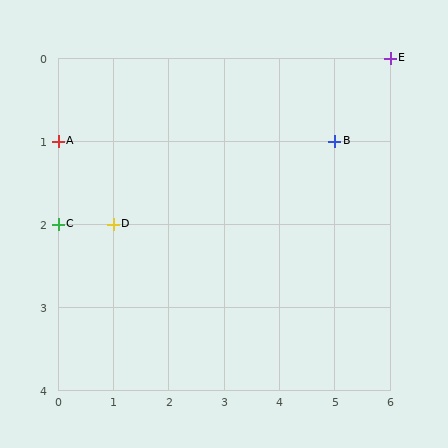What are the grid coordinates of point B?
Point B is at grid coordinates (5, 1).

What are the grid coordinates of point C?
Point C is at grid coordinates (0, 2).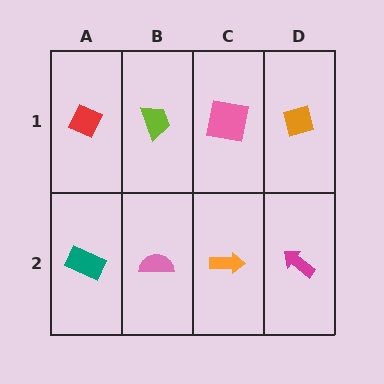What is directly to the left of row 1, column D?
A pink square.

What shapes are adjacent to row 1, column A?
A teal rectangle (row 2, column A), a lime trapezoid (row 1, column B).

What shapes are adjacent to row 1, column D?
A magenta arrow (row 2, column D), a pink square (row 1, column C).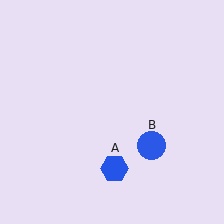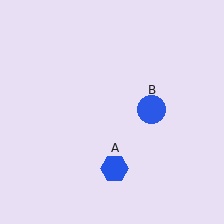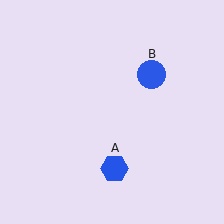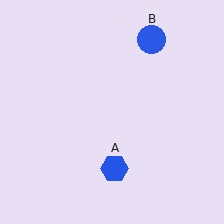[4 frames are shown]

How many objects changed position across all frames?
1 object changed position: blue circle (object B).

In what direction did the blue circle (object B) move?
The blue circle (object B) moved up.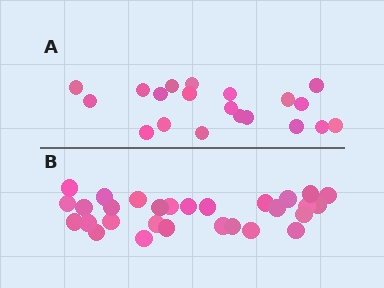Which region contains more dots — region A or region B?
Region B (the bottom region) has more dots.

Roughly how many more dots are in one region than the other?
Region B has roughly 8 or so more dots than region A.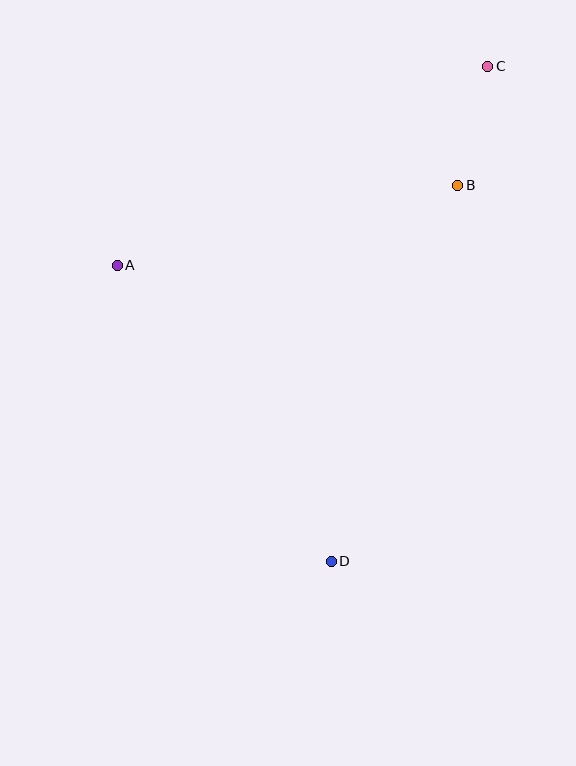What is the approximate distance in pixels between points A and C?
The distance between A and C is approximately 421 pixels.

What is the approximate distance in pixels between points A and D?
The distance between A and D is approximately 365 pixels.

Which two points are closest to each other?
Points B and C are closest to each other.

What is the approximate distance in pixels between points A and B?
The distance between A and B is approximately 350 pixels.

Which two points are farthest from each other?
Points C and D are farthest from each other.